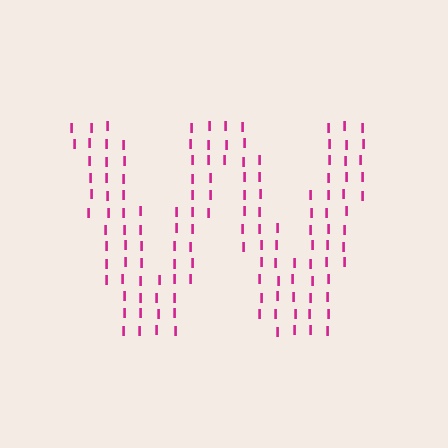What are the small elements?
The small elements are letter I's.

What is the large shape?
The large shape is the letter W.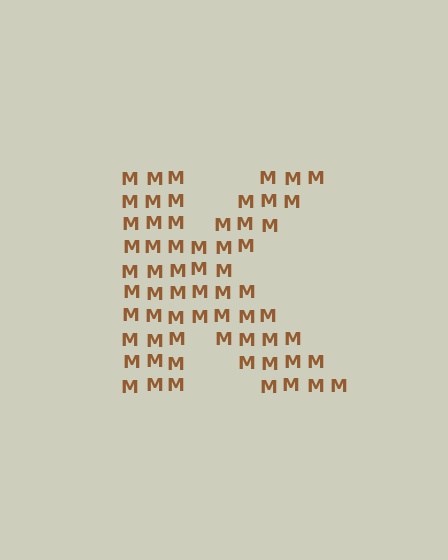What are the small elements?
The small elements are letter M's.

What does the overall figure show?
The overall figure shows the letter K.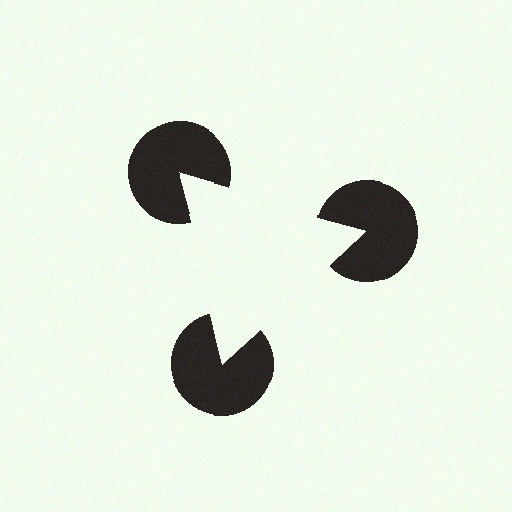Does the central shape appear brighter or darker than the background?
It typically appears slightly brighter than the background, even though no actual brightness change is drawn.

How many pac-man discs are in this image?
There are 3 — one at each vertex of the illusory triangle.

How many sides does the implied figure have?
3 sides.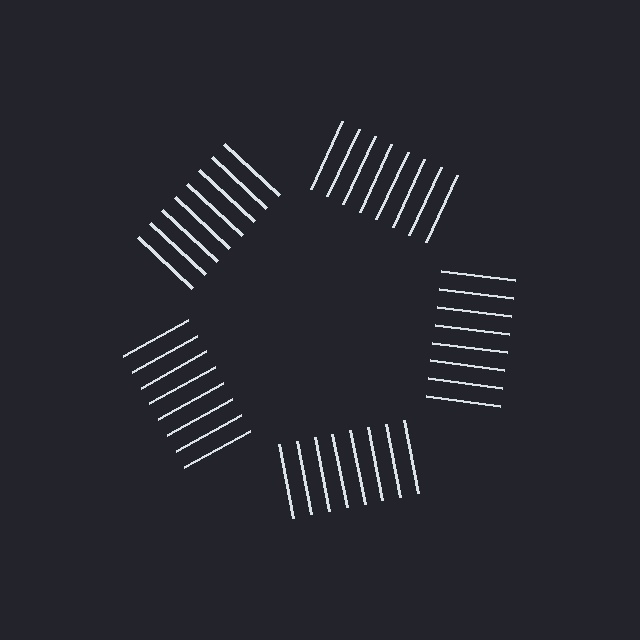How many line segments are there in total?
40 — 8 along each of the 5 edges.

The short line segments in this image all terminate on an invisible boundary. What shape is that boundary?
An illusory pentagon — the line segments terminate on its edges but no continuous stroke is drawn.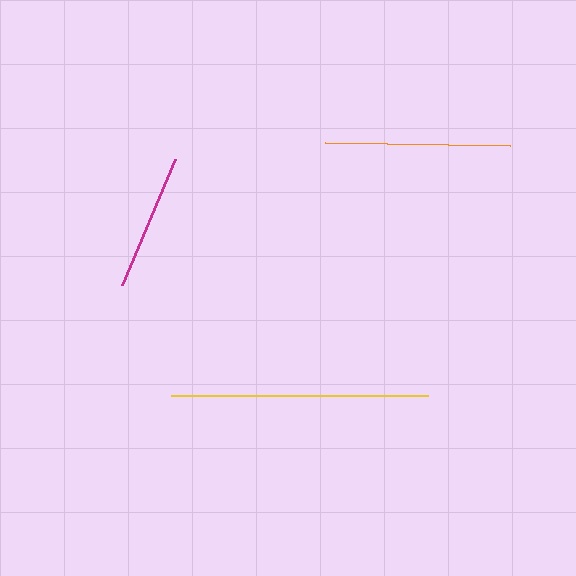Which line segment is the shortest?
The magenta line is the shortest at approximately 138 pixels.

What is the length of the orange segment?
The orange segment is approximately 185 pixels long.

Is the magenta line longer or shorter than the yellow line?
The yellow line is longer than the magenta line.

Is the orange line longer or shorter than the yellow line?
The yellow line is longer than the orange line.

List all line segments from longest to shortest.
From longest to shortest: yellow, orange, magenta.